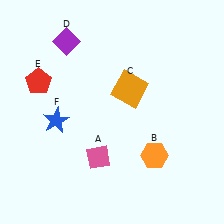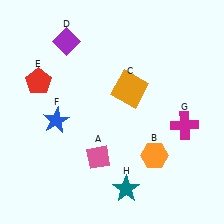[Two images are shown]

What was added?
A magenta cross (G), a teal star (H) were added in Image 2.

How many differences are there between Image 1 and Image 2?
There are 2 differences between the two images.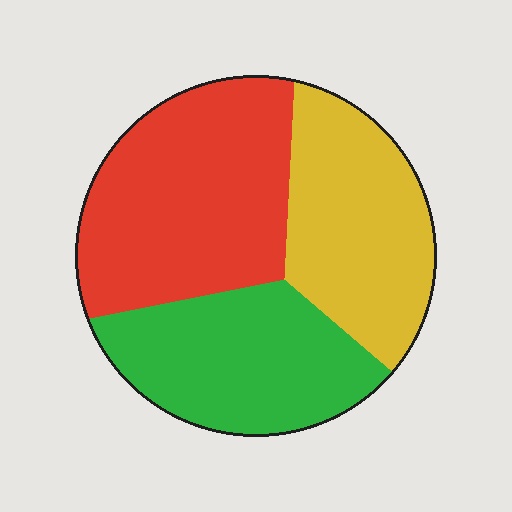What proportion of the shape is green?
Green covers 30% of the shape.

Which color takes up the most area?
Red, at roughly 40%.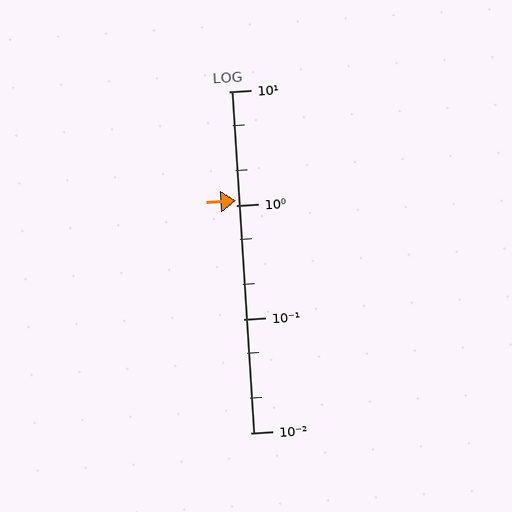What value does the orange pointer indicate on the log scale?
The pointer indicates approximately 1.1.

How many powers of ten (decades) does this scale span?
The scale spans 3 decades, from 0.01 to 10.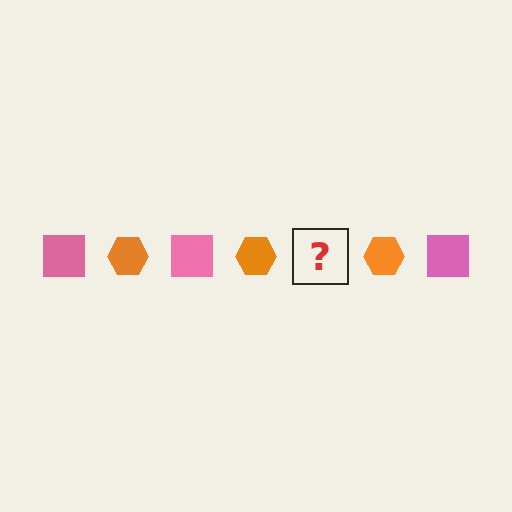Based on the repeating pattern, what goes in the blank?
The blank should be a pink square.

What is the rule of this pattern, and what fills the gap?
The rule is that the pattern alternates between pink square and orange hexagon. The gap should be filled with a pink square.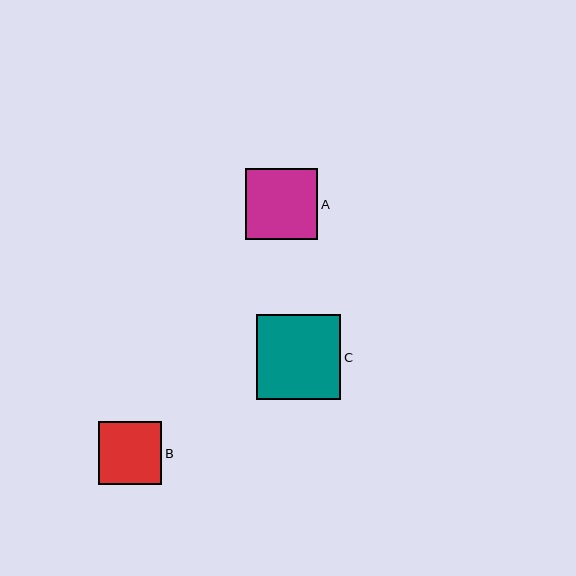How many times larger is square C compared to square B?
Square C is approximately 1.3 times the size of square B.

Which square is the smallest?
Square B is the smallest with a size of approximately 63 pixels.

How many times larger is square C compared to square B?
Square C is approximately 1.3 times the size of square B.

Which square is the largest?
Square C is the largest with a size of approximately 84 pixels.